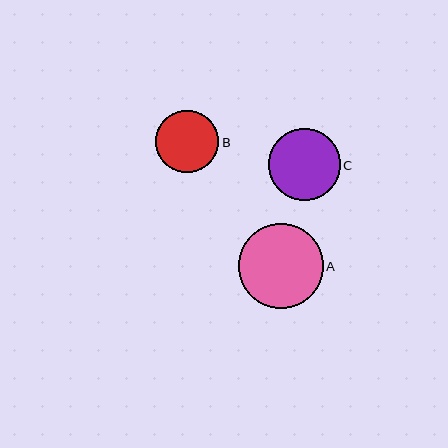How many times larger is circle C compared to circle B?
Circle C is approximately 1.1 times the size of circle B.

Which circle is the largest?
Circle A is the largest with a size of approximately 85 pixels.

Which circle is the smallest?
Circle B is the smallest with a size of approximately 63 pixels.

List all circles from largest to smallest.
From largest to smallest: A, C, B.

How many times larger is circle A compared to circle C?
Circle A is approximately 1.2 times the size of circle C.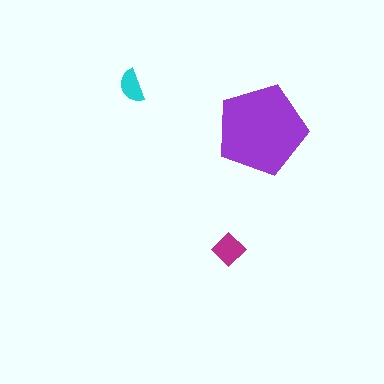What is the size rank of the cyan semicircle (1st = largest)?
3rd.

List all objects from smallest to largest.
The cyan semicircle, the magenta diamond, the purple pentagon.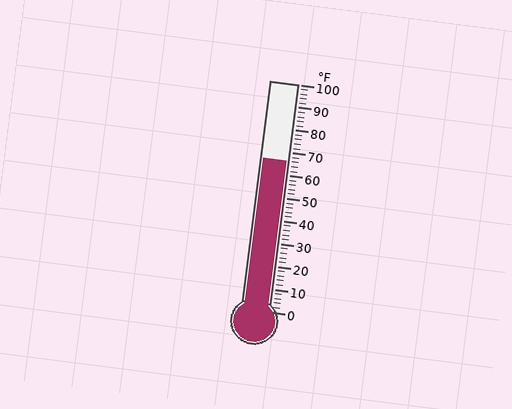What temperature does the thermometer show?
The thermometer shows approximately 66°F.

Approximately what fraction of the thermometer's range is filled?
The thermometer is filled to approximately 65% of its range.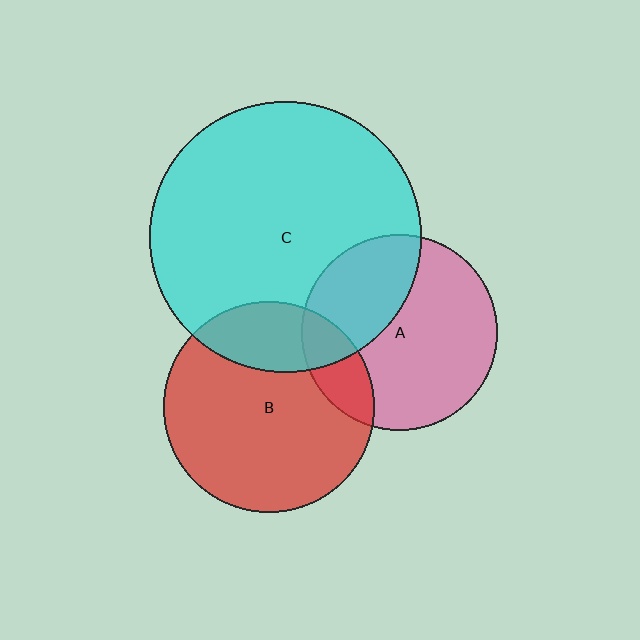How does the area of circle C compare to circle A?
Approximately 1.9 times.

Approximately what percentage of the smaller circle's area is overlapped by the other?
Approximately 15%.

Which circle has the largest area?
Circle C (cyan).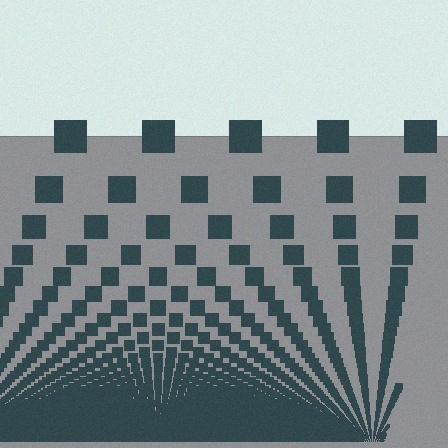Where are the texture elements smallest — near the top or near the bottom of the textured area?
Near the bottom.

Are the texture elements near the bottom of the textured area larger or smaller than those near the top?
Smaller. The gradient is inverted — elements near the bottom are smaller and denser.